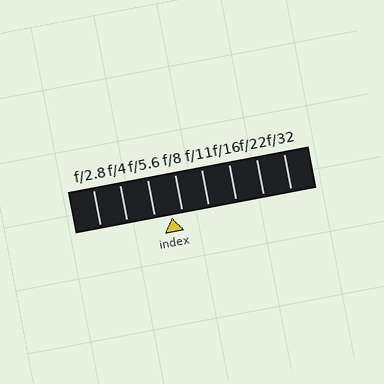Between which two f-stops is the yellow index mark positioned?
The index mark is between f/5.6 and f/8.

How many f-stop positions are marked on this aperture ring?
There are 8 f-stop positions marked.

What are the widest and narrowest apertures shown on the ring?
The widest aperture shown is f/2.8 and the narrowest is f/32.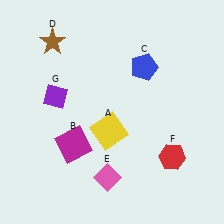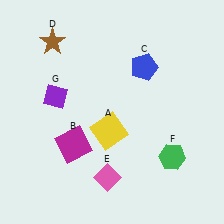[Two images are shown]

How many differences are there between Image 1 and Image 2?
There is 1 difference between the two images.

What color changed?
The hexagon (F) changed from red in Image 1 to green in Image 2.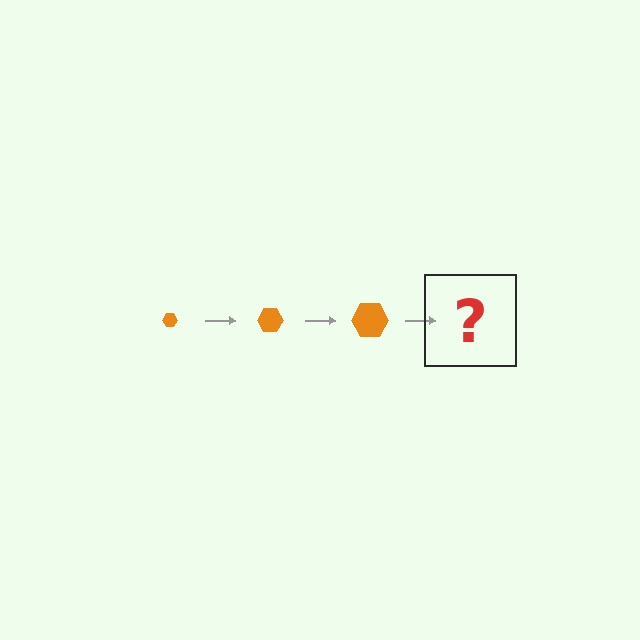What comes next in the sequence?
The next element should be an orange hexagon, larger than the previous one.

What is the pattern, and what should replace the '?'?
The pattern is that the hexagon gets progressively larger each step. The '?' should be an orange hexagon, larger than the previous one.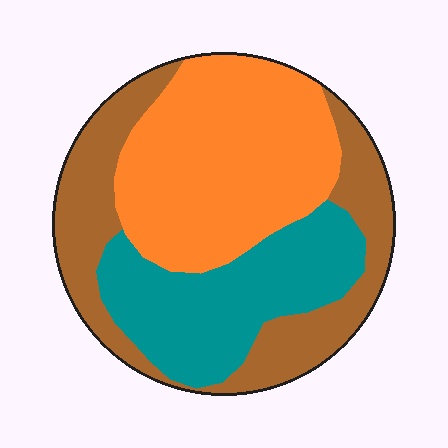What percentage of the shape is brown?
Brown takes up between a sixth and a third of the shape.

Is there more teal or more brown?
Brown.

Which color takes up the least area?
Teal, at roughly 30%.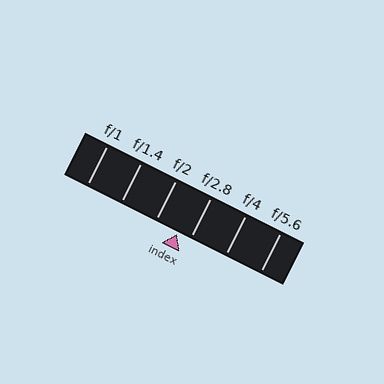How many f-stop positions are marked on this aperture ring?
There are 6 f-stop positions marked.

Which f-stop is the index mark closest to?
The index mark is closest to f/2.8.